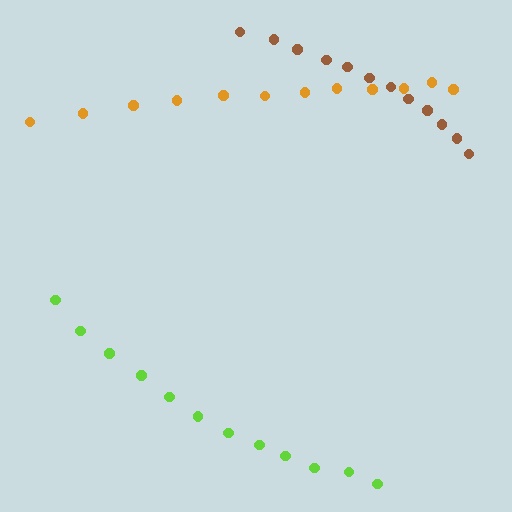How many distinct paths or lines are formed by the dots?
There are 3 distinct paths.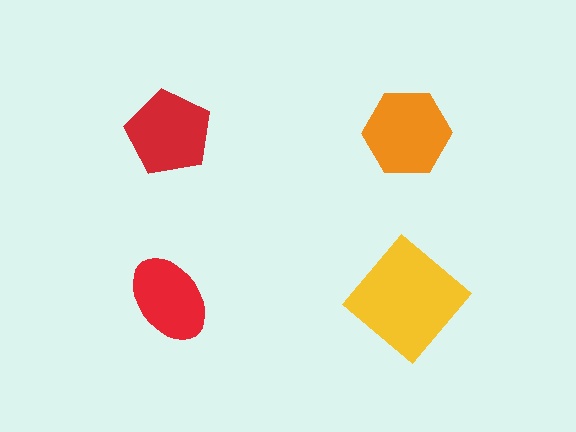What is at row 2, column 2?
A yellow diamond.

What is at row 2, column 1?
A red ellipse.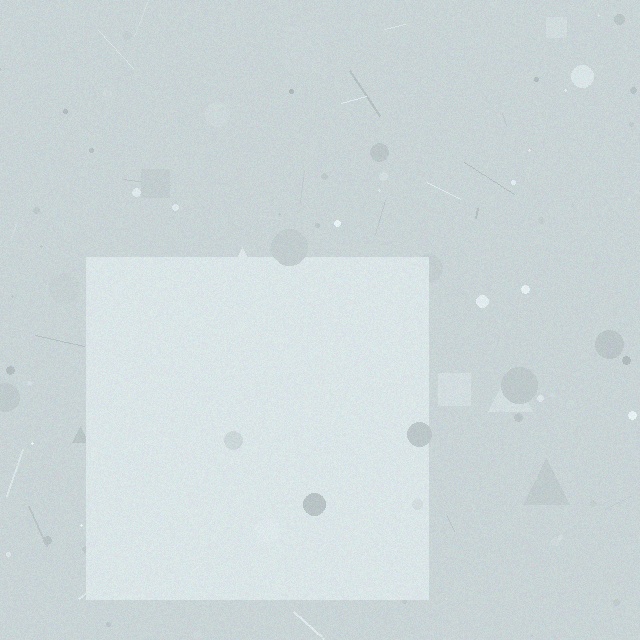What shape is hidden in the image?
A square is hidden in the image.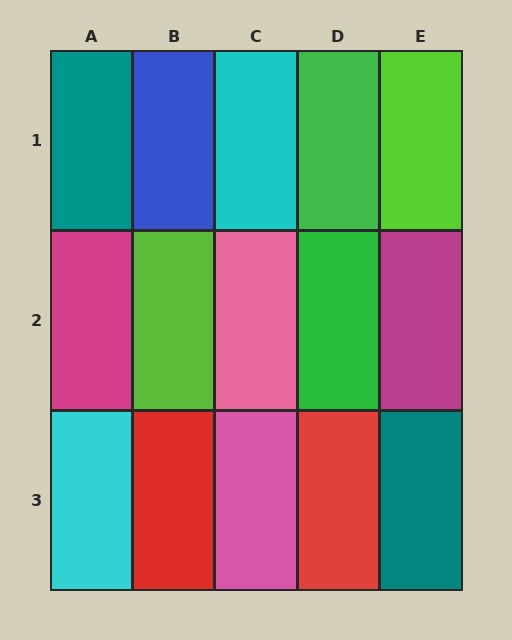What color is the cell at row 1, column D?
Green.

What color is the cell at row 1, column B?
Blue.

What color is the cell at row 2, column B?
Lime.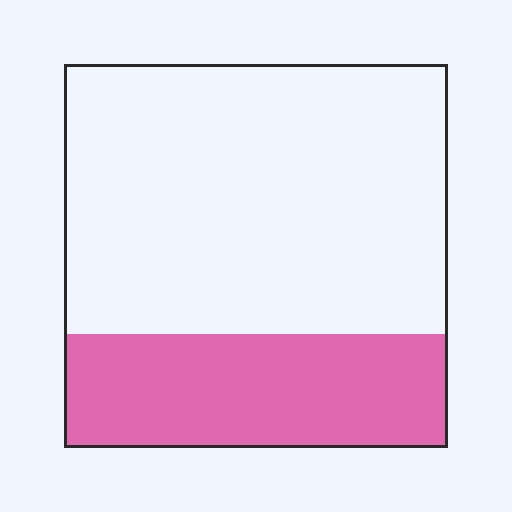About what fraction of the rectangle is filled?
About one third (1/3).